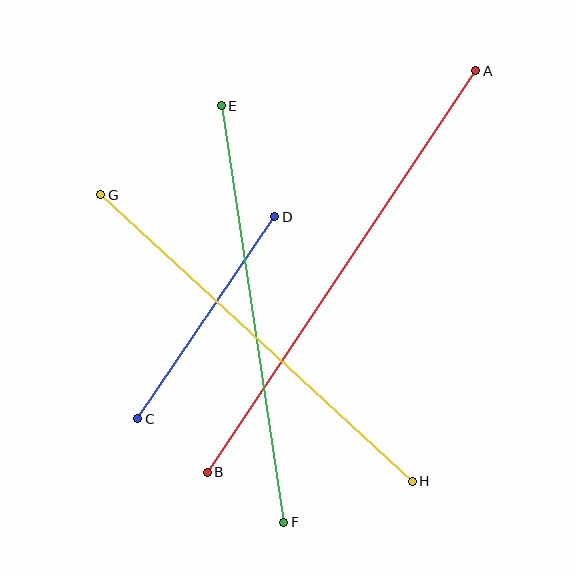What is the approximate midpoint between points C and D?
The midpoint is at approximately (206, 318) pixels.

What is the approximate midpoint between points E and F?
The midpoint is at approximately (252, 314) pixels.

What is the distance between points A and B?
The distance is approximately 483 pixels.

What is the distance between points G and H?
The distance is approximately 423 pixels.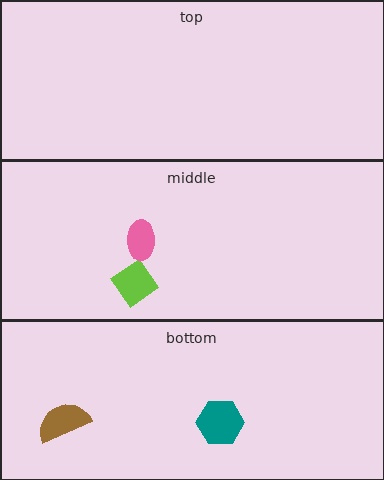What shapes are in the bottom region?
The teal hexagon, the brown semicircle.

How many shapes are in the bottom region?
2.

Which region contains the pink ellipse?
The middle region.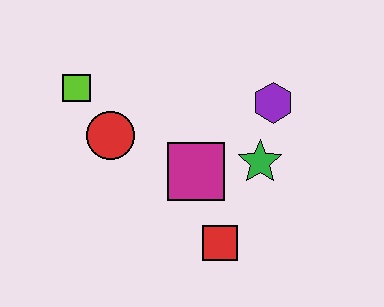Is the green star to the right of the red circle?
Yes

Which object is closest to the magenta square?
The green star is closest to the magenta square.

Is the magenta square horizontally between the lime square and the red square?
Yes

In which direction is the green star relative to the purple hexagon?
The green star is below the purple hexagon.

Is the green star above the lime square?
No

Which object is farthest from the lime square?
The red square is farthest from the lime square.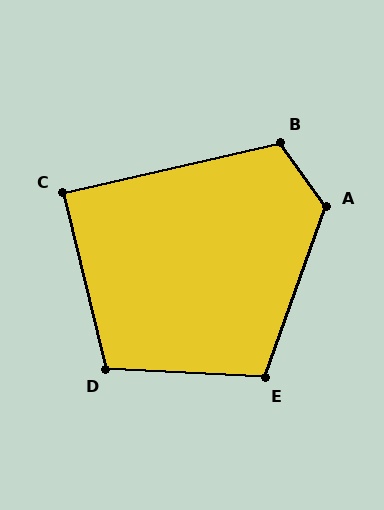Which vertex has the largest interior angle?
A, at approximately 125 degrees.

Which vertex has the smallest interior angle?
C, at approximately 89 degrees.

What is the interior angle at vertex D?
Approximately 107 degrees (obtuse).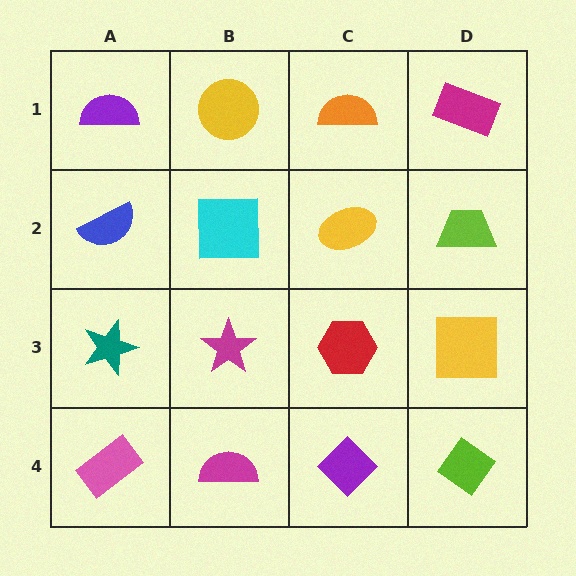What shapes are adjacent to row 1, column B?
A cyan square (row 2, column B), a purple semicircle (row 1, column A), an orange semicircle (row 1, column C).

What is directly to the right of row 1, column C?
A magenta rectangle.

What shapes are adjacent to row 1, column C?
A yellow ellipse (row 2, column C), a yellow circle (row 1, column B), a magenta rectangle (row 1, column D).